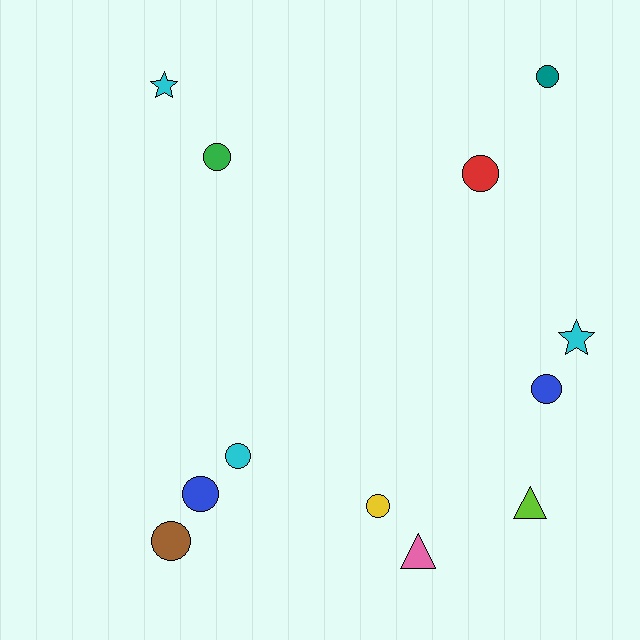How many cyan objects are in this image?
There are 3 cyan objects.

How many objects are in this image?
There are 12 objects.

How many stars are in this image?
There are 2 stars.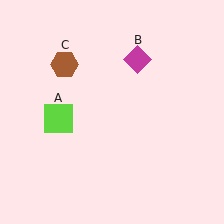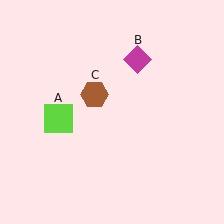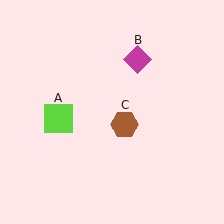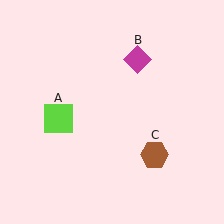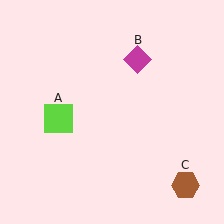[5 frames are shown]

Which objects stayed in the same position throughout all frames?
Lime square (object A) and magenta diamond (object B) remained stationary.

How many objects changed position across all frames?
1 object changed position: brown hexagon (object C).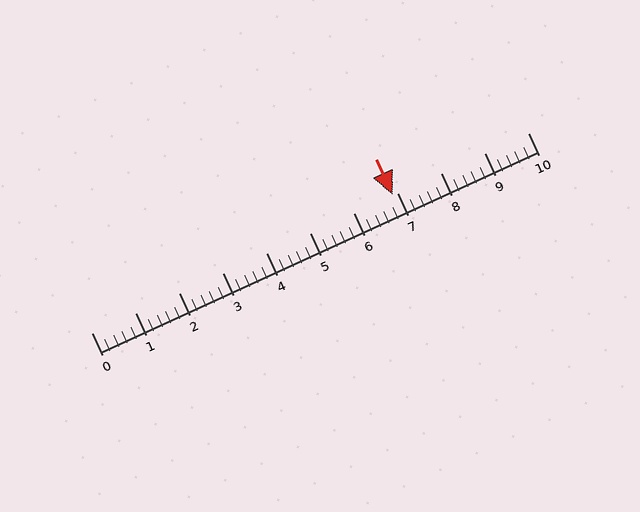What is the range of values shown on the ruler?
The ruler shows values from 0 to 10.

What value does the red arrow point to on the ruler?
The red arrow points to approximately 6.9.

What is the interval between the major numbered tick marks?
The major tick marks are spaced 1 units apart.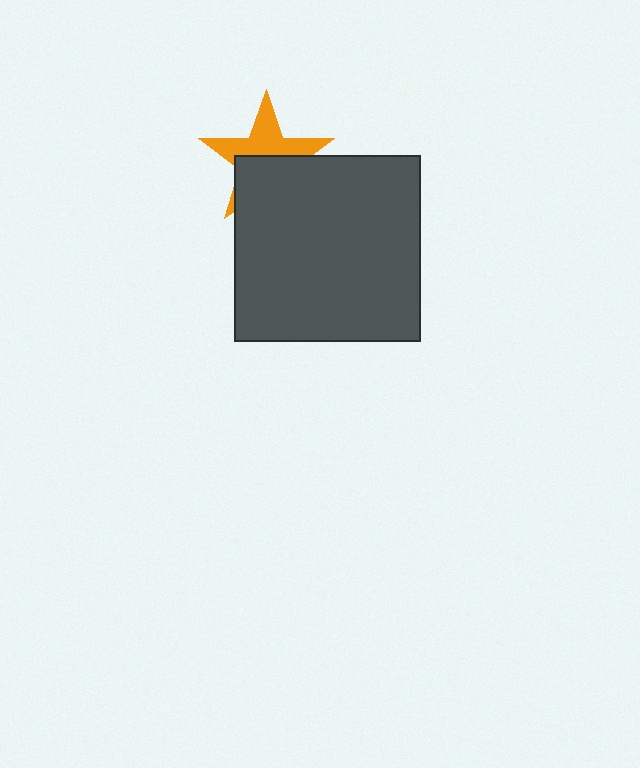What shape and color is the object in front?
The object in front is a dark gray square.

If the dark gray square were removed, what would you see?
You would see the complete orange star.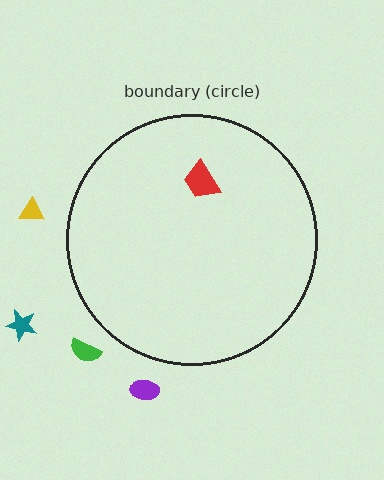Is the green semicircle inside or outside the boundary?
Outside.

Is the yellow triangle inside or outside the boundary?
Outside.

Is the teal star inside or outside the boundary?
Outside.